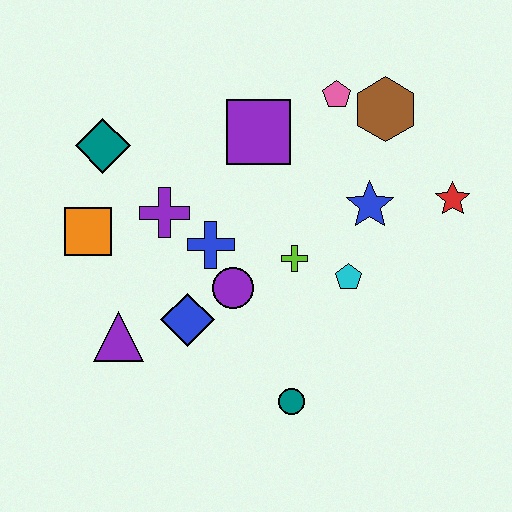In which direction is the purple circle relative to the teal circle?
The purple circle is above the teal circle.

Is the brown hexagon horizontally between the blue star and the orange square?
No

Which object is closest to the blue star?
The cyan pentagon is closest to the blue star.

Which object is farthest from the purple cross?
The red star is farthest from the purple cross.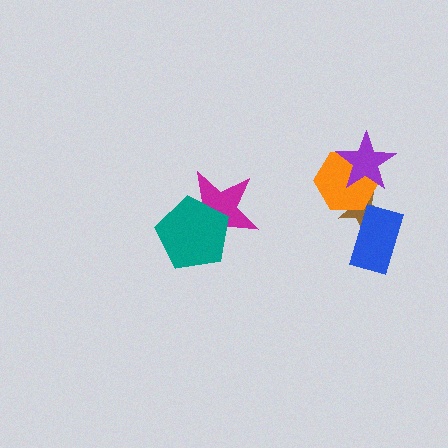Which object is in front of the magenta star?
The teal pentagon is in front of the magenta star.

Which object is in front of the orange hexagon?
The purple star is in front of the orange hexagon.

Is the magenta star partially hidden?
Yes, it is partially covered by another shape.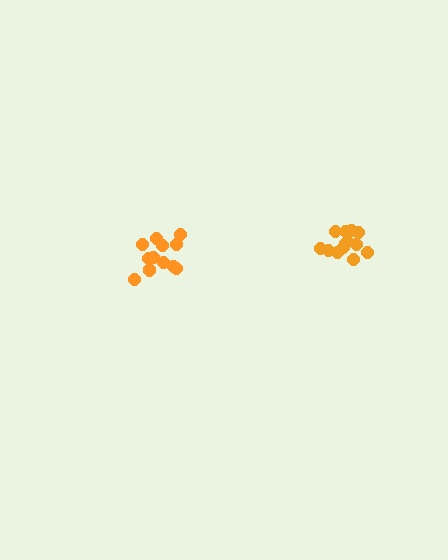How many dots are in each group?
Group 1: 13 dots, Group 2: 13 dots (26 total).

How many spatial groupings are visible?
There are 2 spatial groupings.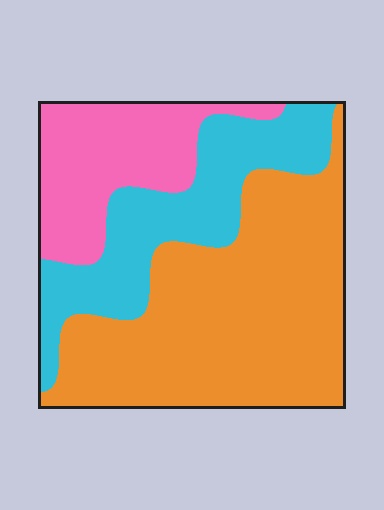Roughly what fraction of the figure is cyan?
Cyan takes up about one quarter (1/4) of the figure.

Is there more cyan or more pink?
Cyan.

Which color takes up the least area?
Pink, at roughly 20%.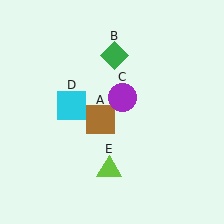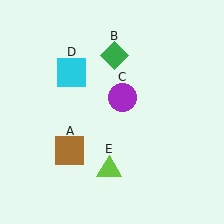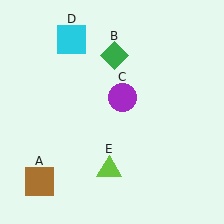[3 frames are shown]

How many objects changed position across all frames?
2 objects changed position: brown square (object A), cyan square (object D).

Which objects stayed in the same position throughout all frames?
Green diamond (object B) and purple circle (object C) and lime triangle (object E) remained stationary.